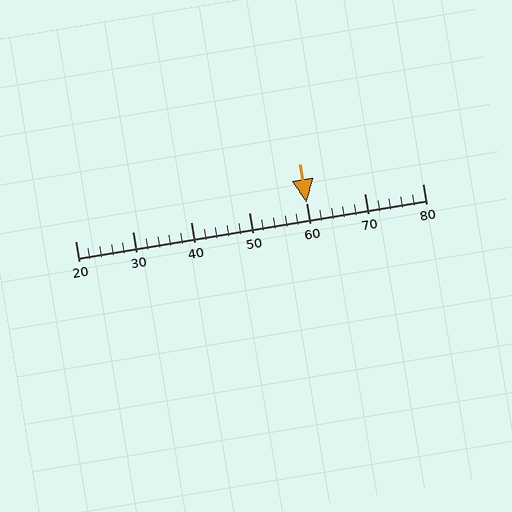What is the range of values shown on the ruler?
The ruler shows values from 20 to 80.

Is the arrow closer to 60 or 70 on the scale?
The arrow is closer to 60.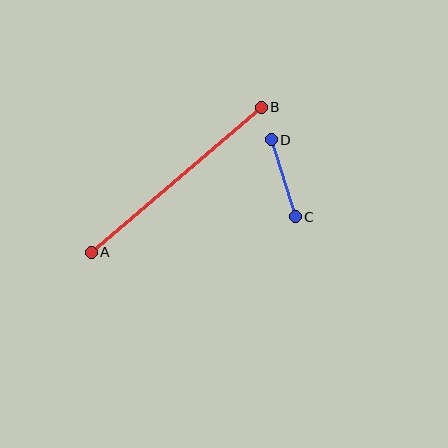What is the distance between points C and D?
The distance is approximately 81 pixels.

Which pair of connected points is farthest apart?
Points A and B are farthest apart.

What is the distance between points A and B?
The distance is approximately 224 pixels.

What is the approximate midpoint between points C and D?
The midpoint is at approximately (283, 178) pixels.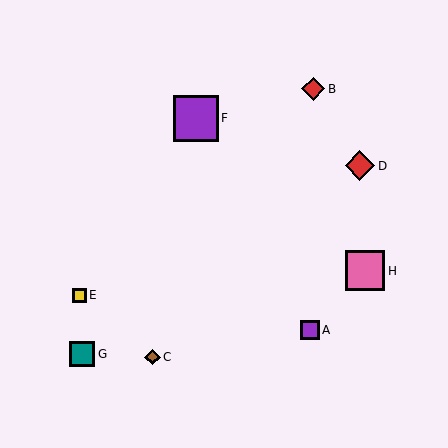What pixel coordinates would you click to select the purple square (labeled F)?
Click at (196, 118) to select the purple square F.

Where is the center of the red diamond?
The center of the red diamond is at (360, 166).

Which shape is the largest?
The purple square (labeled F) is the largest.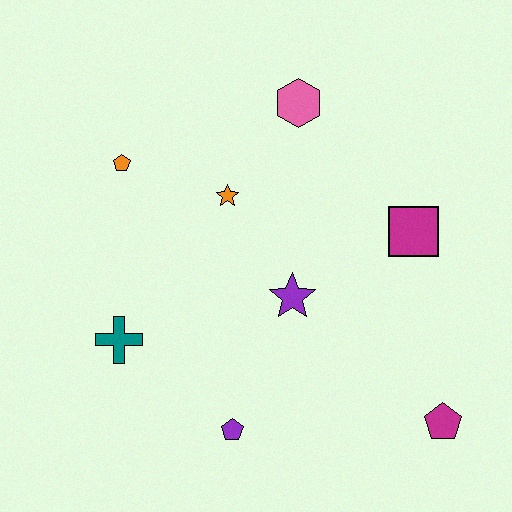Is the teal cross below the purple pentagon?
No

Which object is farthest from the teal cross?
The magenta pentagon is farthest from the teal cross.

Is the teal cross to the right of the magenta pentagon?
No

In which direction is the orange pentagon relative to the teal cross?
The orange pentagon is above the teal cross.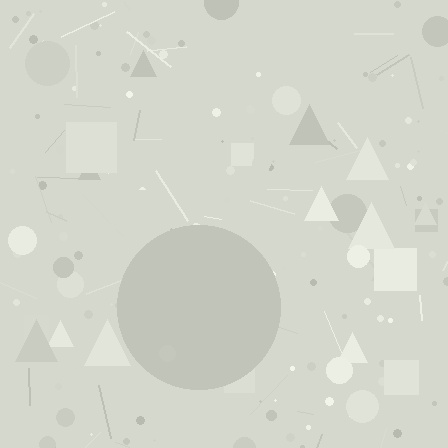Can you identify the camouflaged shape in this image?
The camouflaged shape is a circle.